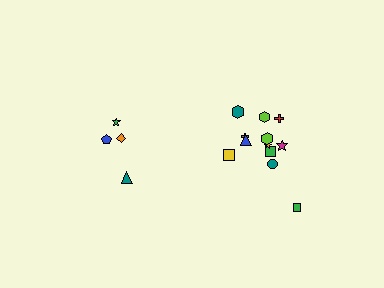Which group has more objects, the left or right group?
The right group.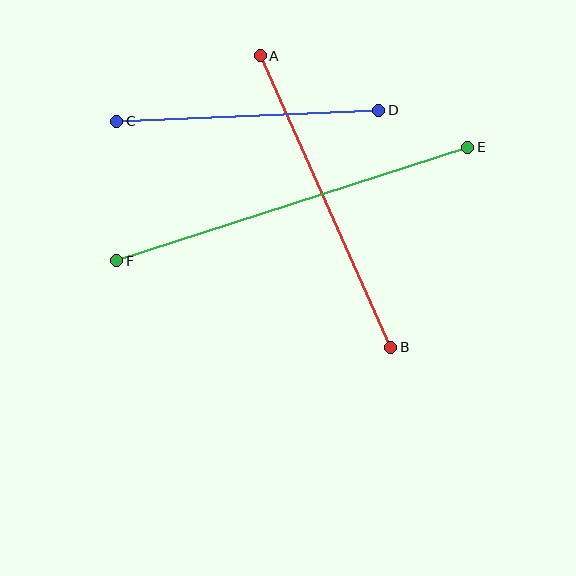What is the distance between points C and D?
The distance is approximately 262 pixels.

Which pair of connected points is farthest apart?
Points E and F are farthest apart.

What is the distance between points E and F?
The distance is approximately 369 pixels.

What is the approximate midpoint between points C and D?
The midpoint is at approximately (248, 116) pixels.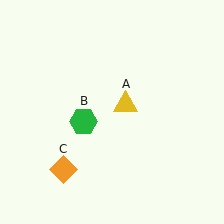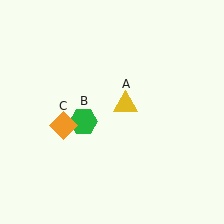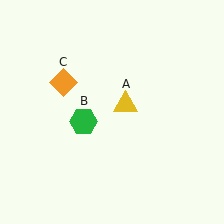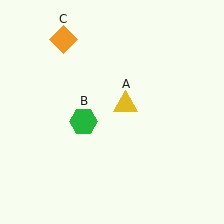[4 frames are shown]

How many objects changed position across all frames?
1 object changed position: orange diamond (object C).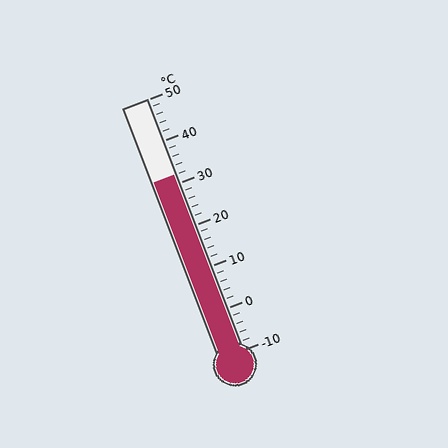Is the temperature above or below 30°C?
The temperature is above 30°C.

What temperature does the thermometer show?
The thermometer shows approximately 32°C.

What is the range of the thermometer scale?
The thermometer scale ranges from -10°C to 50°C.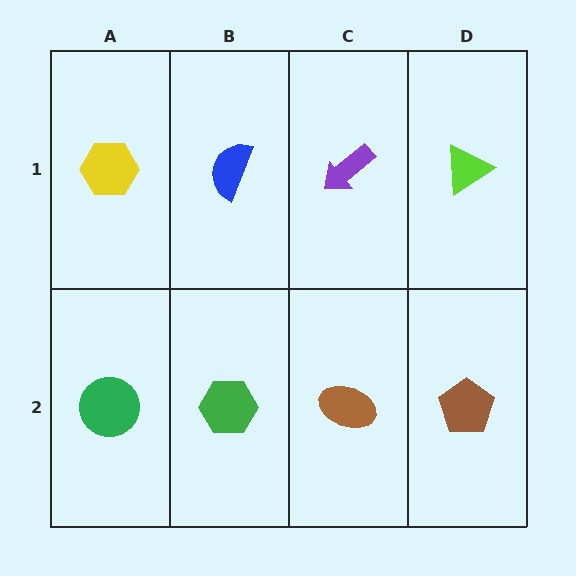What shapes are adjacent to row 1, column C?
A brown ellipse (row 2, column C), a blue semicircle (row 1, column B), a lime triangle (row 1, column D).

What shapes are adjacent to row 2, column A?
A yellow hexagon (row 1, column A), a green hexagon (row 2, column B).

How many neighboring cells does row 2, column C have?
3.